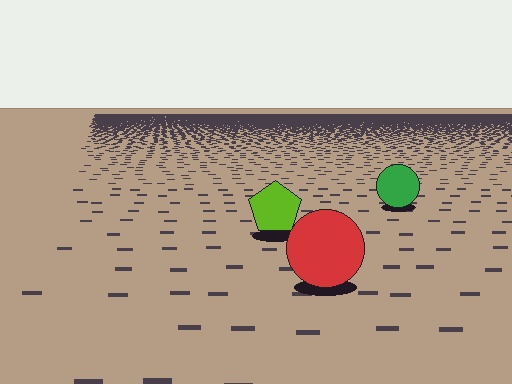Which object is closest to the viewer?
The red circle is closest. The texture marks near it are larger and more spread out.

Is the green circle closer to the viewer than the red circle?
No. The red circle is closer — you can tell from the texture gradient: the ground texture is coarser near it.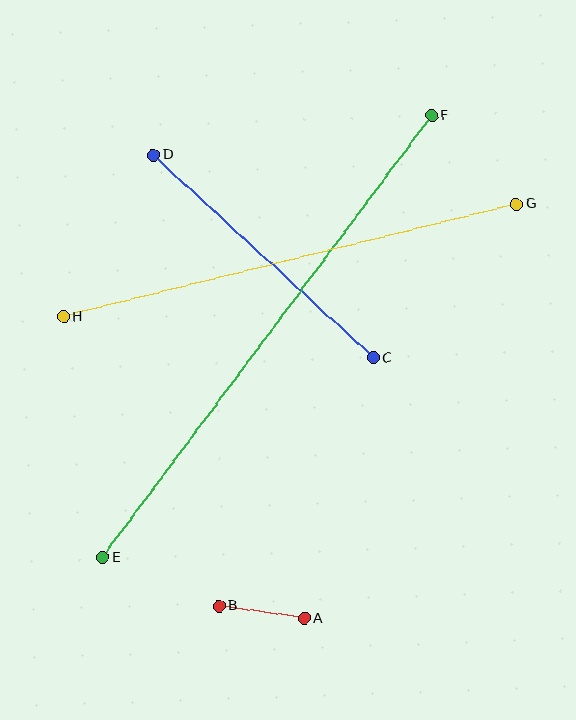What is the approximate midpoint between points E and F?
The midpoint is at approximately (267, 337) pixels.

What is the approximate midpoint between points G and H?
The midpoint is at approximately (290, 260) pixels.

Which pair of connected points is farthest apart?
Points E and F are farthest apart.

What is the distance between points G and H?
The distance is approximately 467 pixels.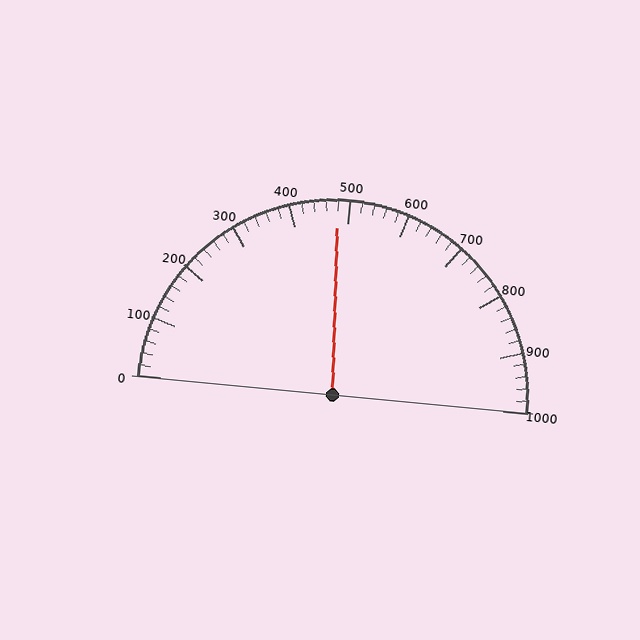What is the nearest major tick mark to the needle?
The nearest major tick mark is 500.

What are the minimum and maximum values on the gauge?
The gauge ranges from 0 to 1000.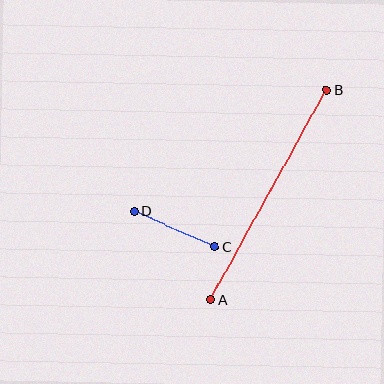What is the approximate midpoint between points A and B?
The midpoint is at approximately (269, 195) pixels.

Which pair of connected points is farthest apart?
Points A and B are farthest apart.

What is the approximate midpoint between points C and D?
The midpoint is at approximately (174, 229) pixels.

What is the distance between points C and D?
The distance is approximately 88 pixels.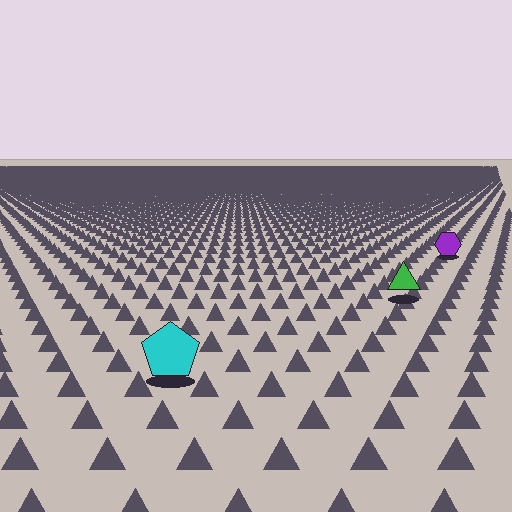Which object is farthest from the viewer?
The purple hexagon is farthest from the viewer. It appears smaller and the ground texture around it is denser.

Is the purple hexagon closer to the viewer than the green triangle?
No. The green triangle is closer — you can tell from the texture gradient: the ground texture is coarser near it.